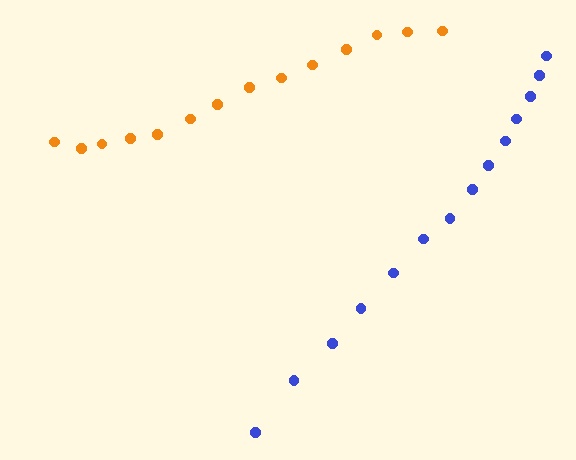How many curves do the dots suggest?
There are 2 distinct paths.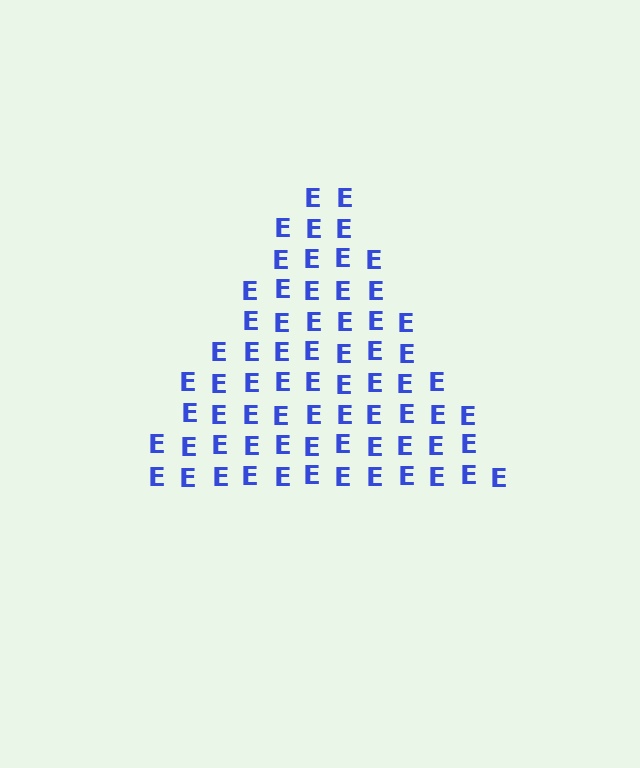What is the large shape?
The large shape is a triangle.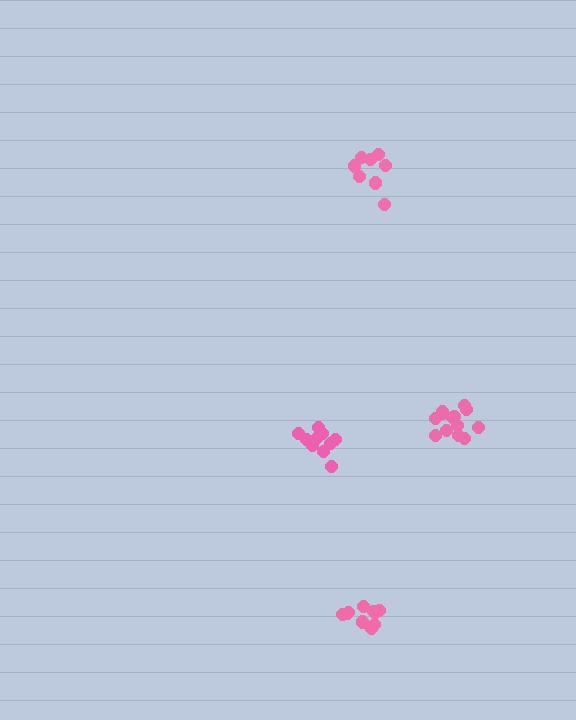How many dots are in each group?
Group 1: 10 dots, Group 2: 8 dots, Group 3: 10 dots, Group 4: 13 dots (41 total).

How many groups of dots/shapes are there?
There are 4 groups.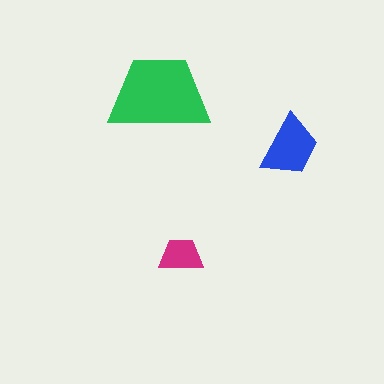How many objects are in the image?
There are 3 objects in the image.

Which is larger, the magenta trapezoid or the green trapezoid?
The green one.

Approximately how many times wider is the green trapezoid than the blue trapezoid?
About 1.5 times wider.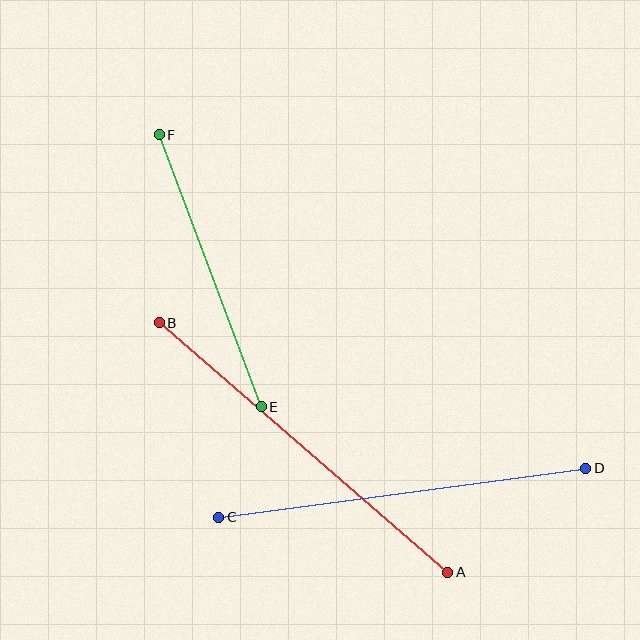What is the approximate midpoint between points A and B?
The midpoint is at approximately (304, 447) pixels.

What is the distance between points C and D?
The distance is approximately 370 pixels.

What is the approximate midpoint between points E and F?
The midpoint is at approximately (210, 271) pixels.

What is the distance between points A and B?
The distance is approximately 382 pixels.